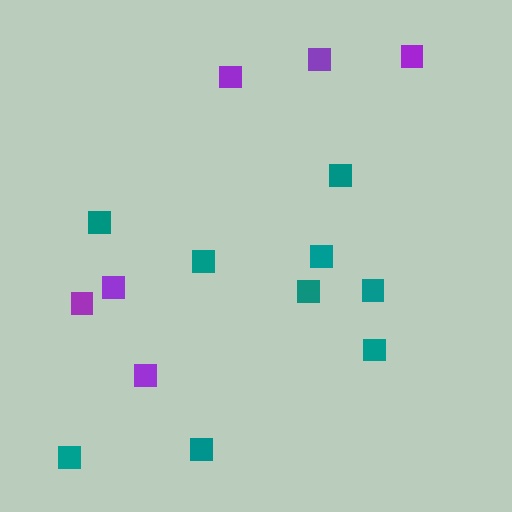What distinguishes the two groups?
There are 2 groups: one group of teal squares (9) and one group of purple squares (6).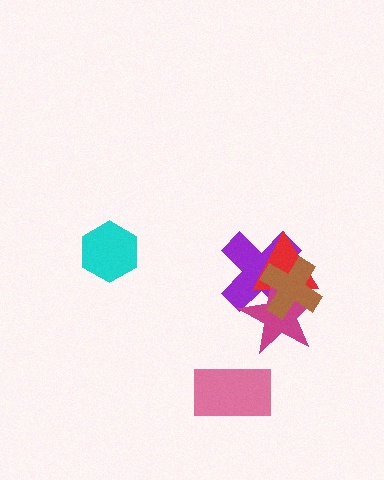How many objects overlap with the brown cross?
3 objects overlap with the brown cross.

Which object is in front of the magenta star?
The brown cross is in front of the magenta star.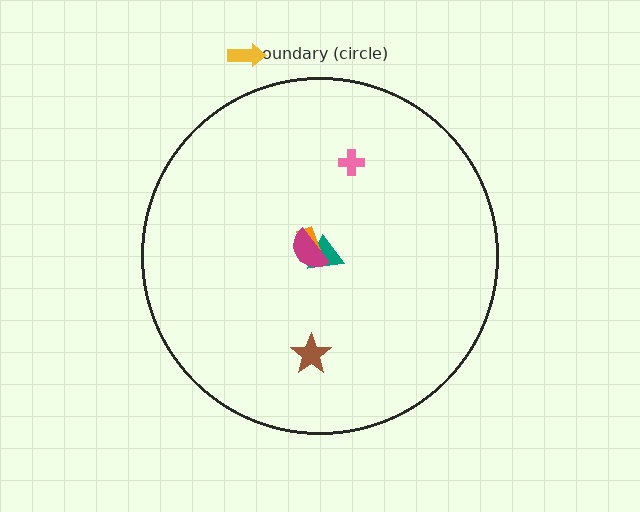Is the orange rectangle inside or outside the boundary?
Inside.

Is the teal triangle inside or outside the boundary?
Inside.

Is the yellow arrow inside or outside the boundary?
Outside.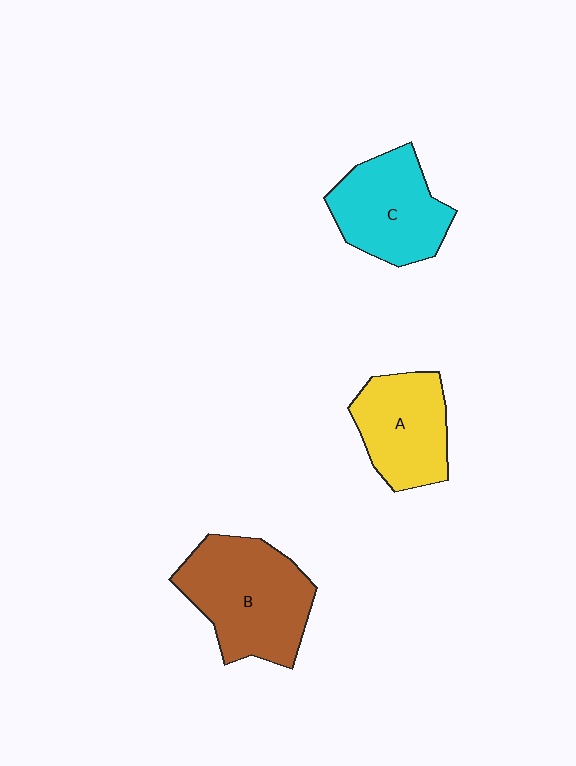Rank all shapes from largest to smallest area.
From largest to smallest: B (brown), C (cyan), A (yellow).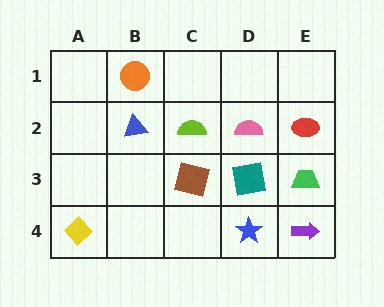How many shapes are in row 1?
1 shape.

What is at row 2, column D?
A pink semicircle.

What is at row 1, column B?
An orange circle.